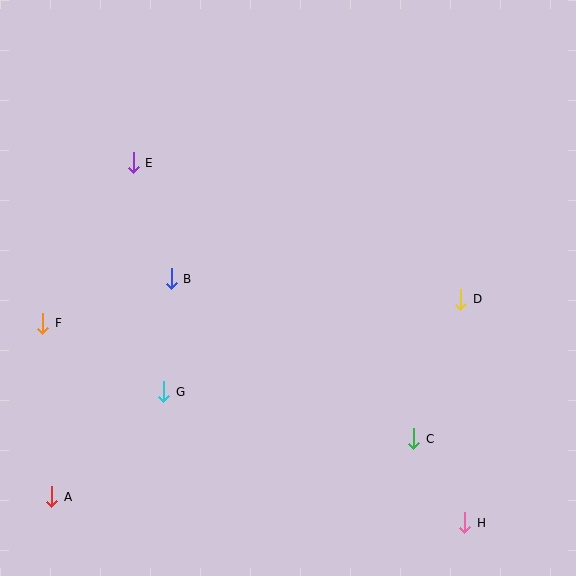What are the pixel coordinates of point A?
Point A is at (52, 497).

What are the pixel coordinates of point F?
Point F is at (43, 323).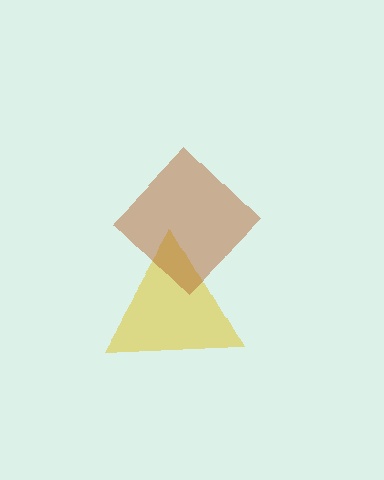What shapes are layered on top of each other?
The layered shapes are: a yellow triangle, a brown diamond.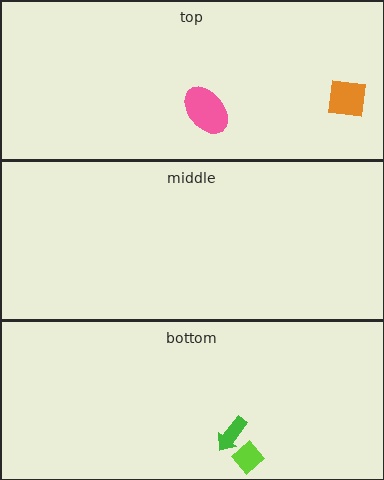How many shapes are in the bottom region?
2.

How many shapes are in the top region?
2.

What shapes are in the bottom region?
The lime diamond, the green arrow.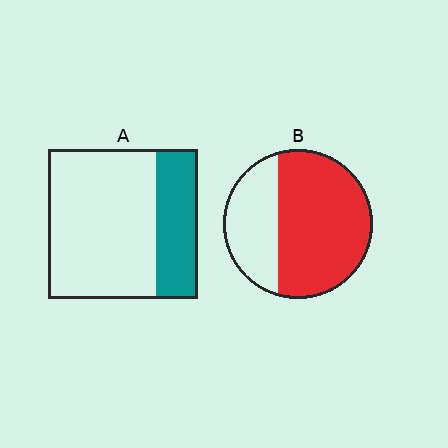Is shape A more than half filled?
No.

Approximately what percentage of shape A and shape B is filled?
A is approximately 30% and B is approximately 65%.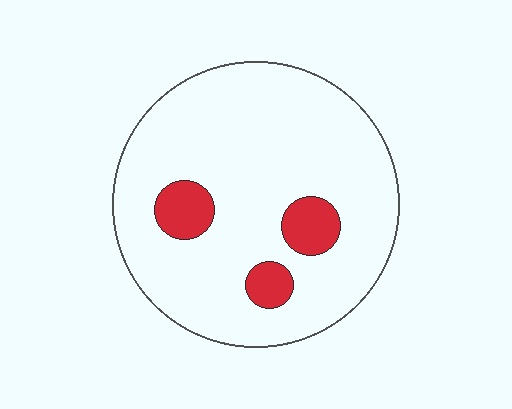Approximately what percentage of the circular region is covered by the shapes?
Approximately 10%.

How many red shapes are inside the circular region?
3.